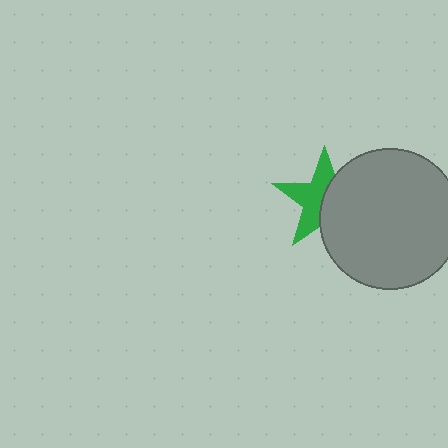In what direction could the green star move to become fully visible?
The green star could move left. That would shift it out from behind the gray circle entirely.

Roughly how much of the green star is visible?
About half of it is visible (roughly 53%).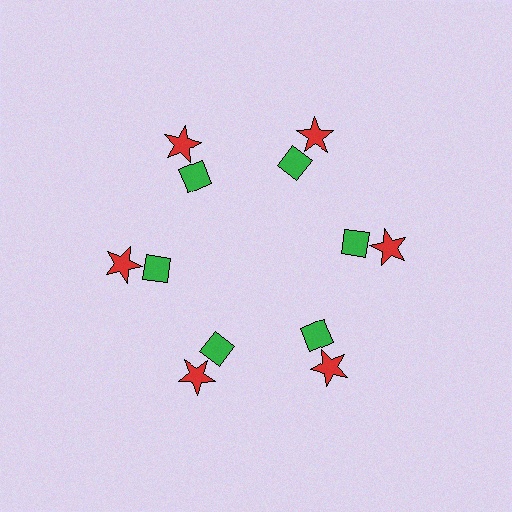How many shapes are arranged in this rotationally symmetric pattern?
There are 12 shapes, arranged in 6 groups of 2.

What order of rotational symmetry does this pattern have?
This pattern has 6-fold rotational symmetry.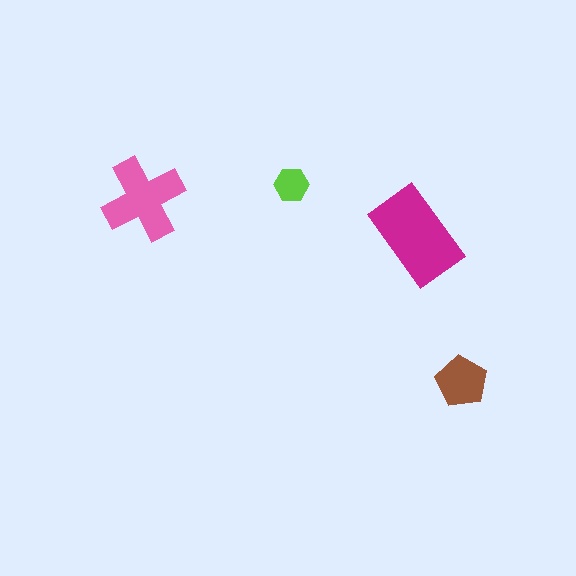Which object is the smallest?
The lime hexagon.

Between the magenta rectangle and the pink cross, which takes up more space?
The magenta rectangle.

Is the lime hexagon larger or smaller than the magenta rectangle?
Smaller.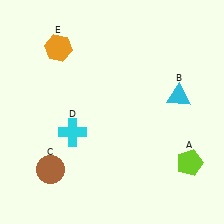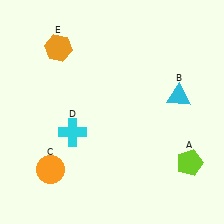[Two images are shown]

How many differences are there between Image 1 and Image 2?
There is 1 difference between the two images.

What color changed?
The circle (C) changed from brown in Image 1 to orange in Image 2.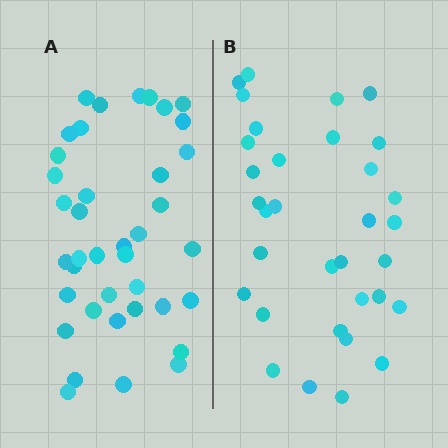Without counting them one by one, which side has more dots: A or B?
Region A (the left region) has more dots.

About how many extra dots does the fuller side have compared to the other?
Region A has about 6 more dots than region B.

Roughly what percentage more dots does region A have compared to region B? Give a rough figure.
About 20% more.